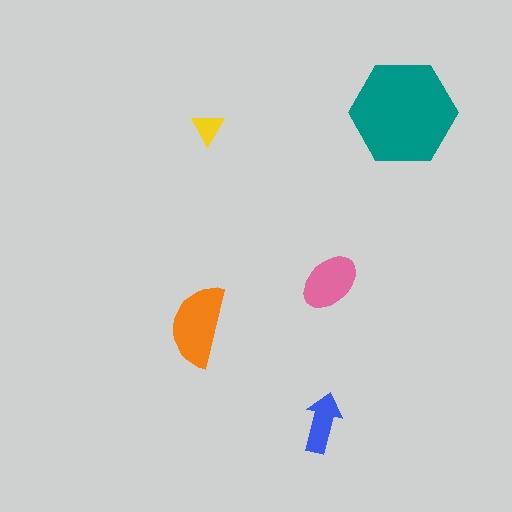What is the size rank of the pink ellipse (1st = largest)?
3rd.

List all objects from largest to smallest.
The teal hexagon, the orange semicircle, the pink ellipse, the blue arrow, the yellow triangle.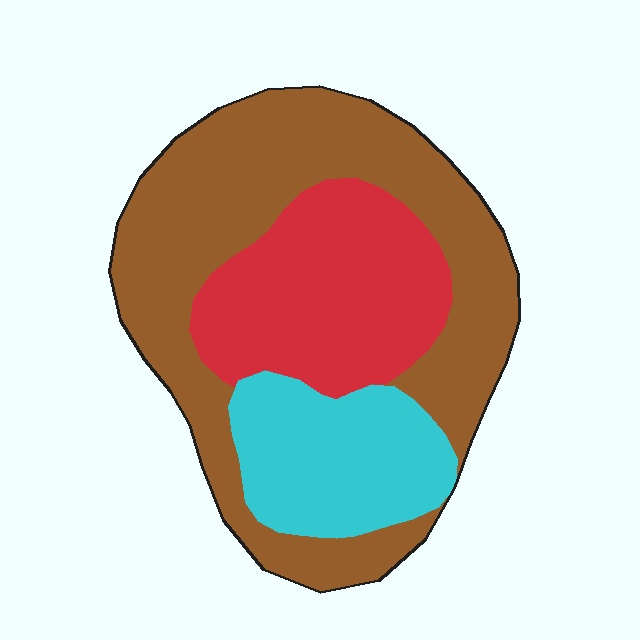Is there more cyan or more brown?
Brown.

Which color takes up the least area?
Cyan, at roughly 20%.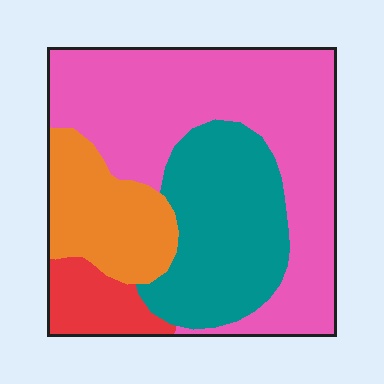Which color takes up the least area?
Red, at roughly 10%.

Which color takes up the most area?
Pink, at roughly 50%.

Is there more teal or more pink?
Pink.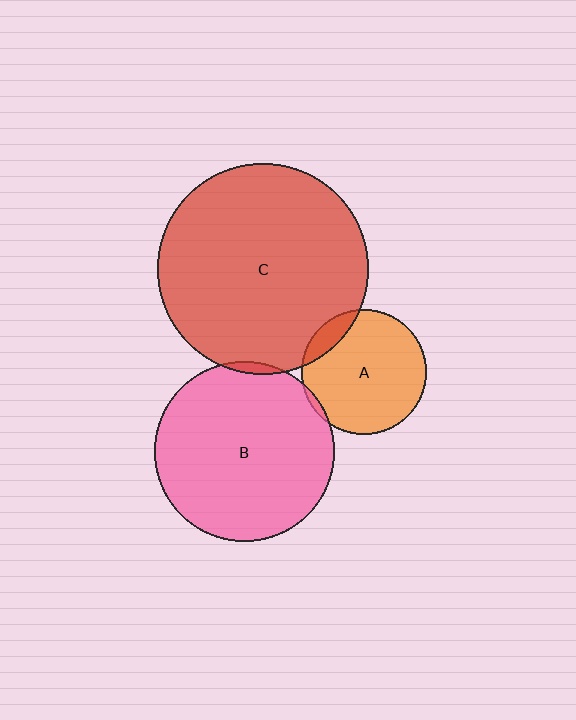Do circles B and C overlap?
Yes.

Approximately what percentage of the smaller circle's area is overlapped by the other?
Approximately 5%.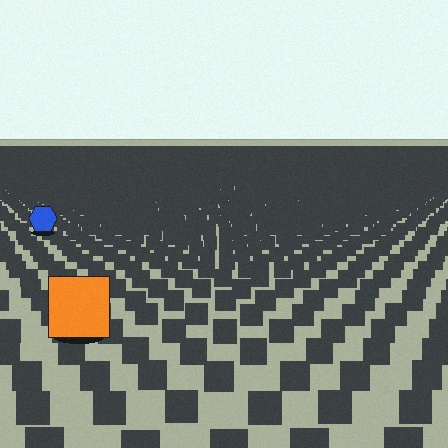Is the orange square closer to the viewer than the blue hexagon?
Yes. The orange square is closer — you can tell from the texture gradient: the ground texture is coarser near it.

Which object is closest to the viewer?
The orange square is closest. The texture marks near it are larger and more spread out.